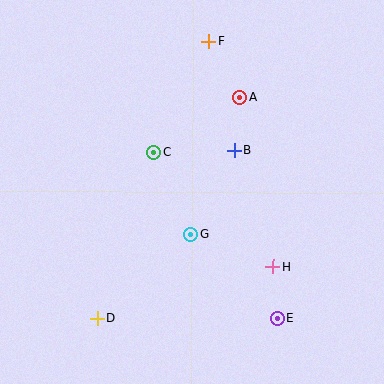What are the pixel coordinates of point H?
Point H is at (273, 267).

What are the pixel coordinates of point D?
Point D is at (97, 319).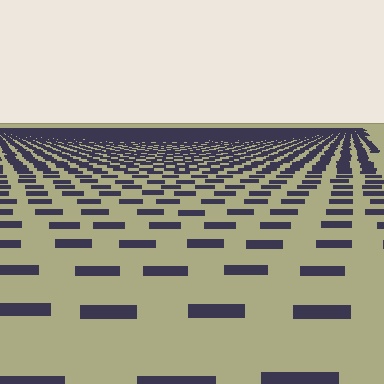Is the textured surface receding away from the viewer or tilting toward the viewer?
The surface is receding away from the viewer. Texture elements get smaller and denser toward the top.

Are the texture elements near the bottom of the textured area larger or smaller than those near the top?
Larger. Near the bottom, elements are closer to the viewer and appear at a bigger on-screen size.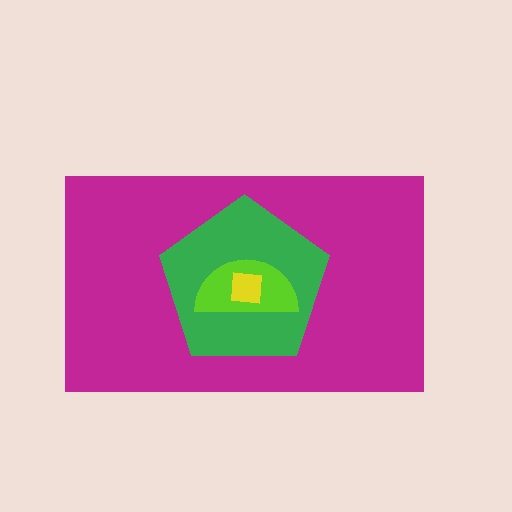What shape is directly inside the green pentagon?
The lime semicircle.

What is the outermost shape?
The magenta rectangle.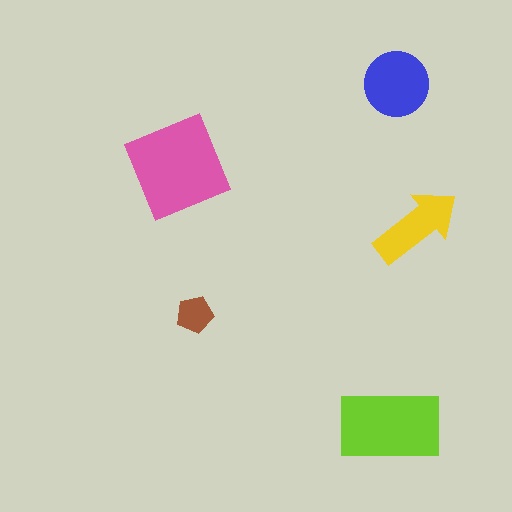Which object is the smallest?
The brown pentagon.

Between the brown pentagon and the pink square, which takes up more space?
The pink square.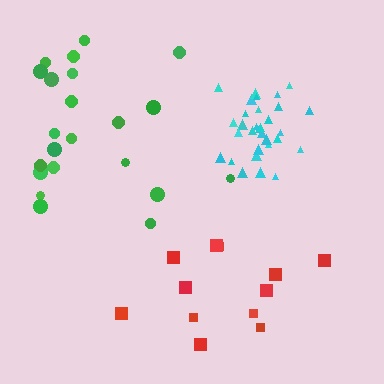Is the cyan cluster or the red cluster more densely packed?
Cyan.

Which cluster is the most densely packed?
Cyan.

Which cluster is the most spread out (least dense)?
Green.